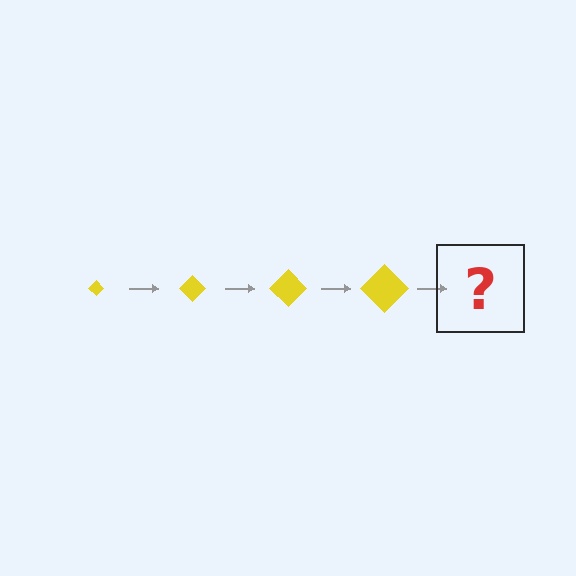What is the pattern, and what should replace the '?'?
The pattern is that the diamond gets progressively larger each step. The '?' should be a yellow diamond, larger than the previous one.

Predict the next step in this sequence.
The next step is a yellow diamond, larger than the previous one.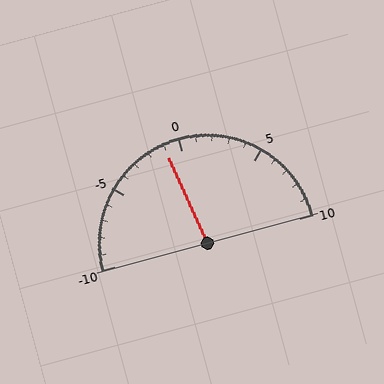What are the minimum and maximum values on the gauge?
The gauge ranges from -10 to 10.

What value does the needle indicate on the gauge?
The needle indicates approximately -1.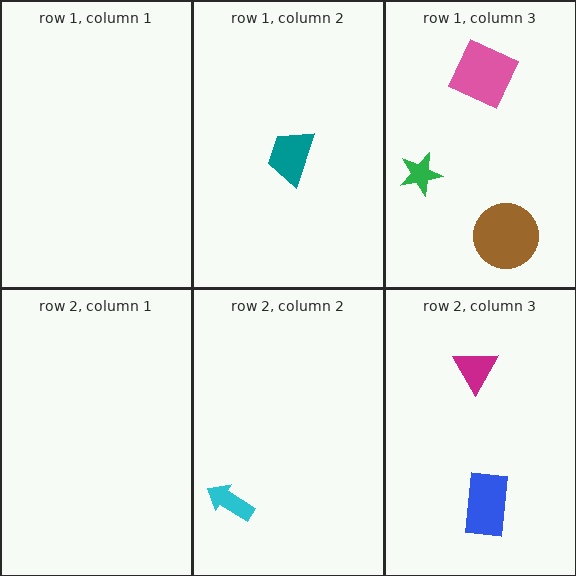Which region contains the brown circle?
The row 1, column 3 region.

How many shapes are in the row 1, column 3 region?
3.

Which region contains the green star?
The row 1, column 3 region.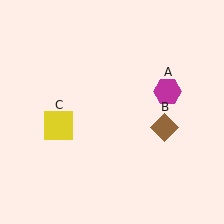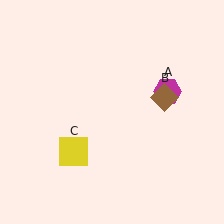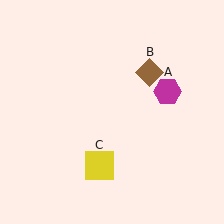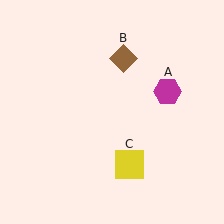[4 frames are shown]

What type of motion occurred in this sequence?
The brown diamond (object B), yellow square (object C) rotated counterclockwise around the center of the scene.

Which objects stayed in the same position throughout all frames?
Magenta hexagon (object A) remained stationary.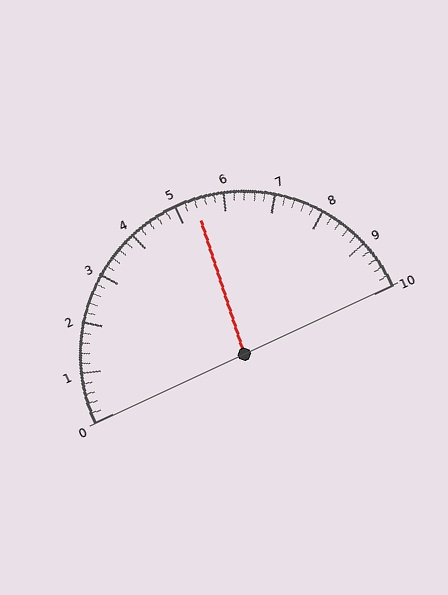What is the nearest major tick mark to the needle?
The nearest major tick mark is 5.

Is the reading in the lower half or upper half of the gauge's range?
The reading is in the upper half of the range (0 to 10).